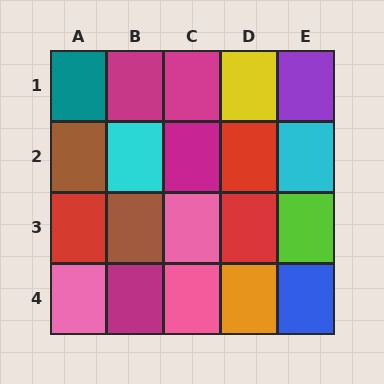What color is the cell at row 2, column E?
Cyan.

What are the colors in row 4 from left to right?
Pink, magenta, pink, orange, blue.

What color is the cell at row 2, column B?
Cyan.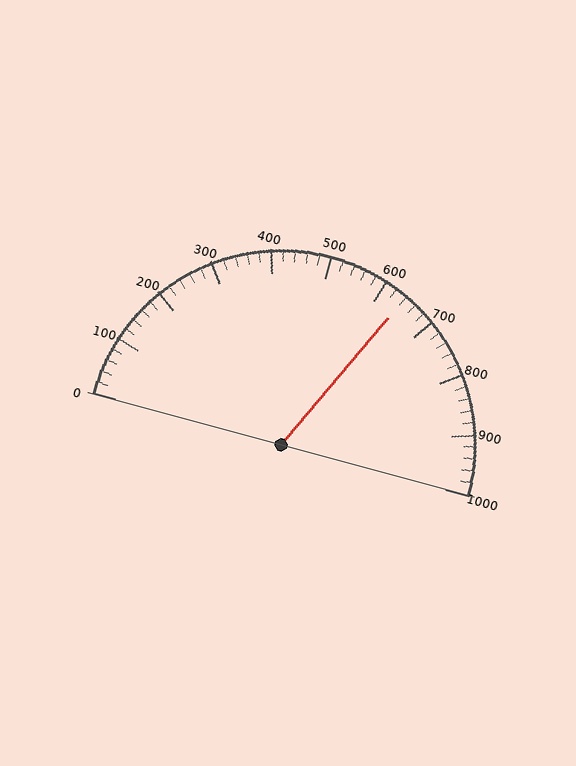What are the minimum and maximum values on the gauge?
The gauge ranges from 0 to 1000.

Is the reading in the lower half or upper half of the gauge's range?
The reading is in the upper half of the range (0 to 1000).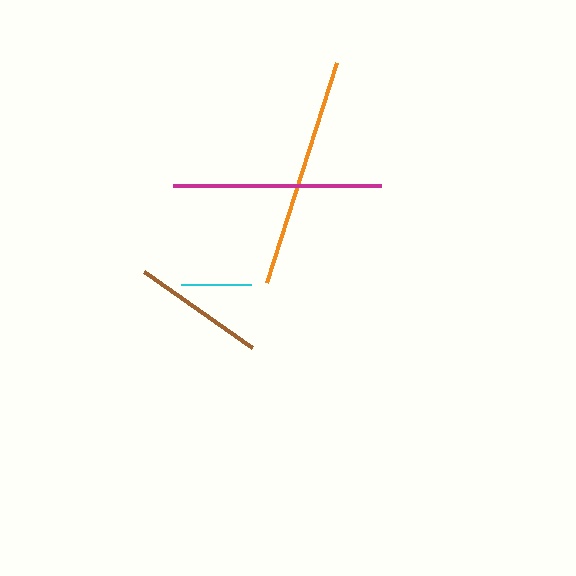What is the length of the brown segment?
The brown segment is approximately 133 pixels long.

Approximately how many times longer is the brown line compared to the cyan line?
The brown line is approximately 1.9 times the length of the cyan line.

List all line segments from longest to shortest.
From longest to shortest: orange, magenta, brown, cyan.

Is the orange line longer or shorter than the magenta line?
The orange line is longer than the magenta line.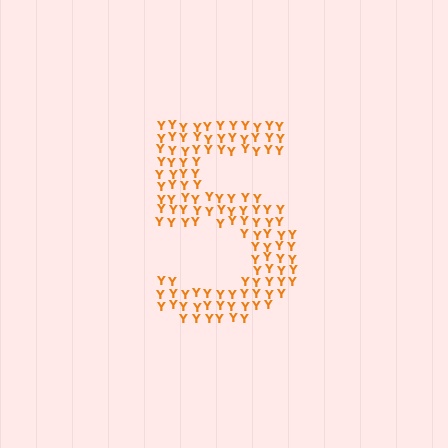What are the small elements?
The small elements are letter Y's.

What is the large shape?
The large shape is the digit 5.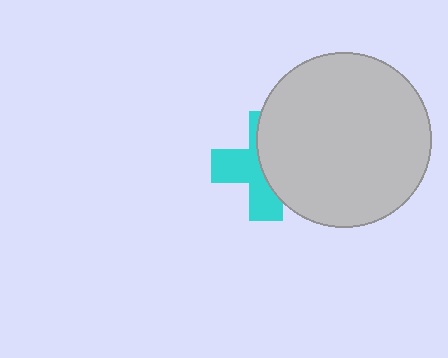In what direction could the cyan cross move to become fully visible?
The cyan cross could move left. That would shift it out from behind the light gray circle entirely.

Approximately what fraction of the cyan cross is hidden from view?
Roughly 51% of the cyan cross is hidden behind the light gray circle.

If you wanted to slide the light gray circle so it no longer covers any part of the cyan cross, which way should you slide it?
Slide it right — that is the most direct way to separate the two shapes.